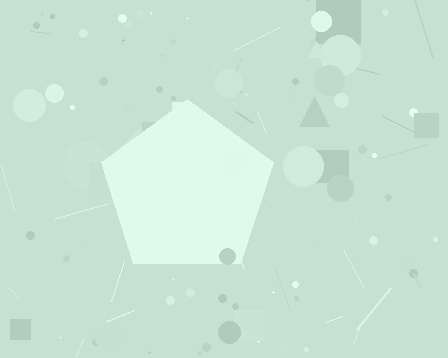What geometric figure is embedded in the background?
A pentagon is embedded in the background.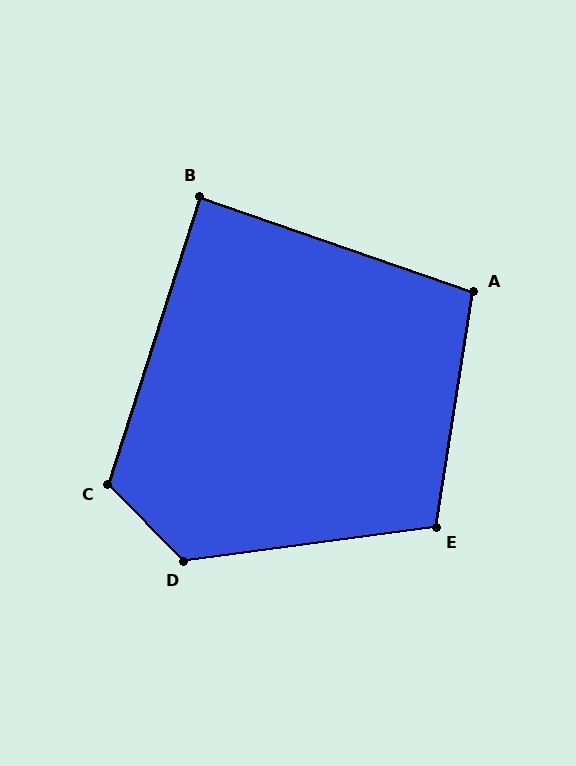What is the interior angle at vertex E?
Approximately 107 degrees (obtuse).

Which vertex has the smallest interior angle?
B, at approximately 88 degrees.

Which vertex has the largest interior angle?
D, at approximately 127 degrees.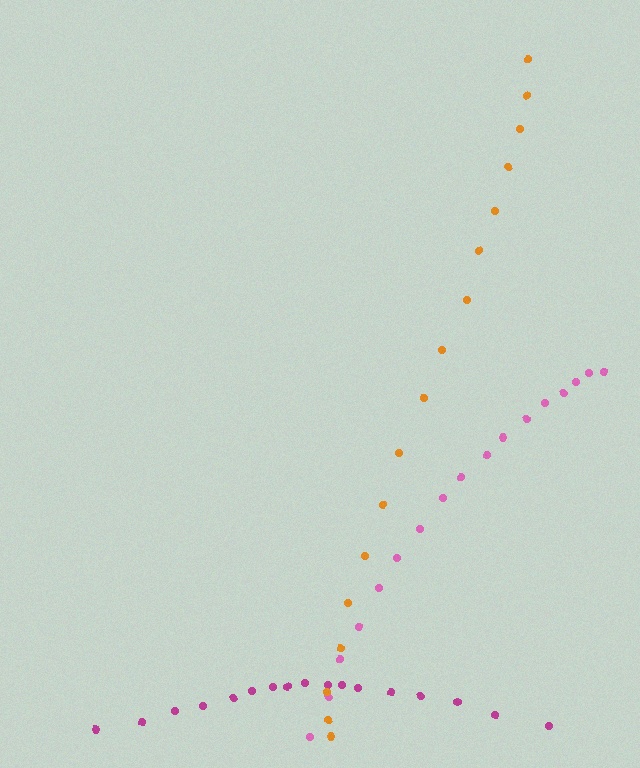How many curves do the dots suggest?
There are 3 distinct paths.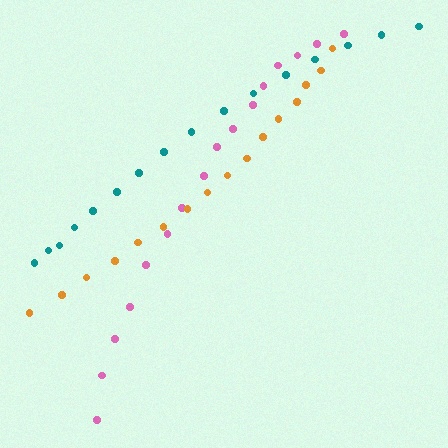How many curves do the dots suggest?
There are 3 distinct paths.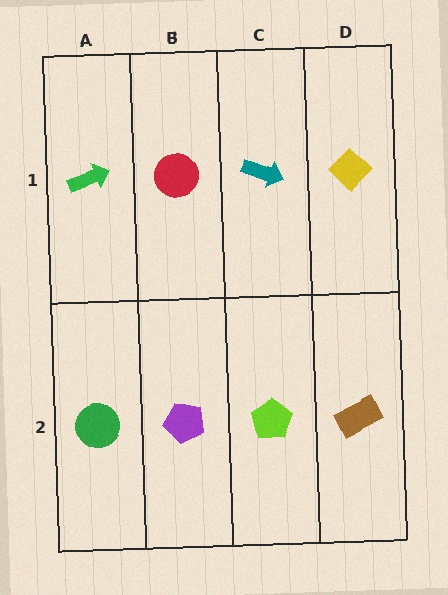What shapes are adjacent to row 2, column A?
A green arrow (row 1, column A), a purple pentagon (row 2, column B).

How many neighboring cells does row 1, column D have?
2.